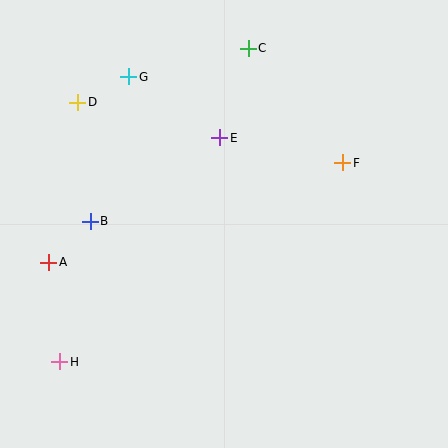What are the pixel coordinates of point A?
Point A is at (49, 262).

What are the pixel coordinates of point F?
Point F is at (343, 163).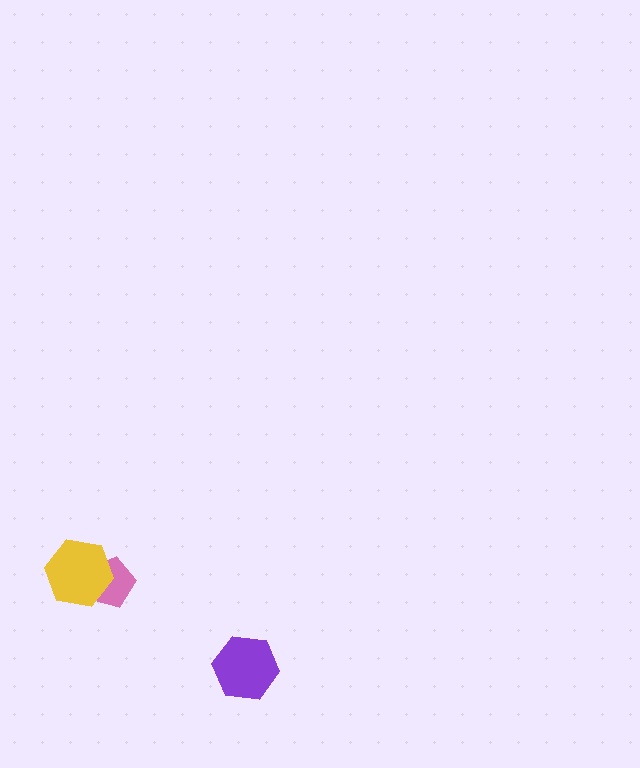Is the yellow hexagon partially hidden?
No, no other shape covers it.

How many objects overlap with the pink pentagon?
1 object overlaps with the pink pentagon.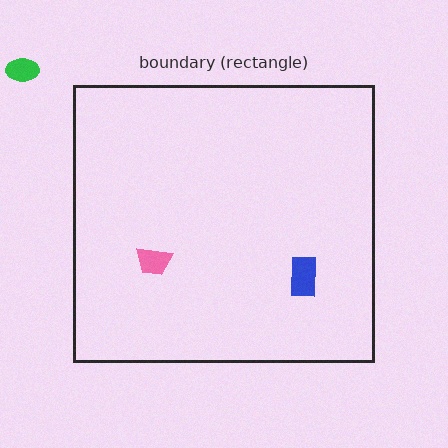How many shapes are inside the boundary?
2 inside, 1 outside.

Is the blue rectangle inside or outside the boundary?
Inside.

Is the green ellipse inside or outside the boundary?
Outside.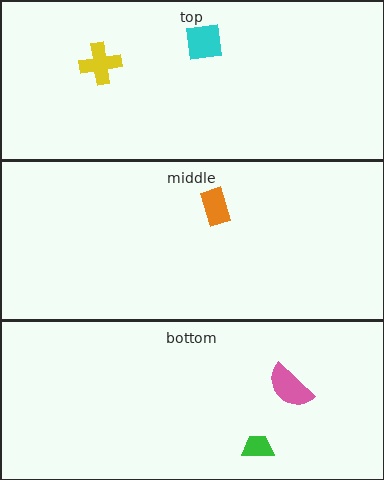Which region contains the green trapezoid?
The bottom region.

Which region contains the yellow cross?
The top region.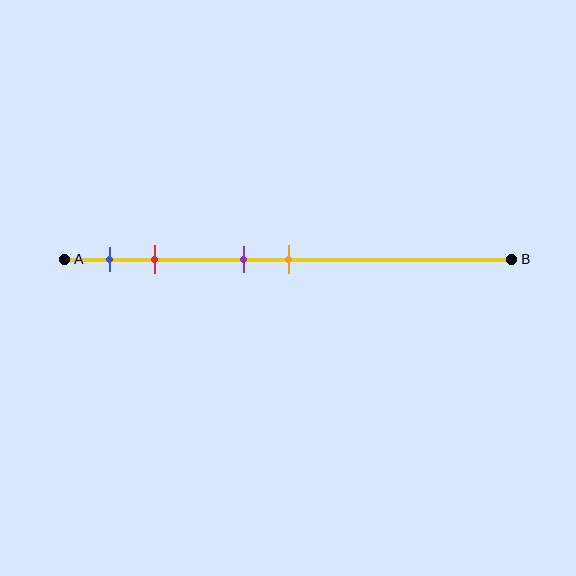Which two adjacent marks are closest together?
The purple and orange marks are the closest adjacent pair.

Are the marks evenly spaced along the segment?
No, the marks are not evenly spaced.